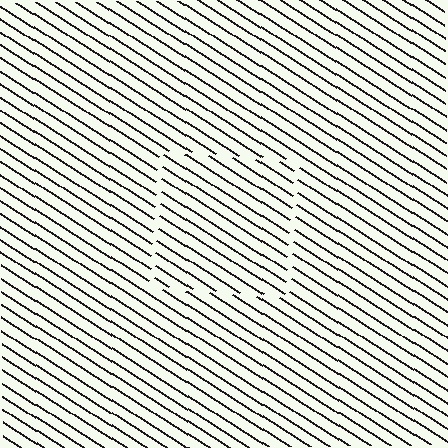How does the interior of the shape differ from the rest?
The interior of the shape contains the same grating, shifted by half a period — the contour is defined by the phase discontinuity where line-ends from the inner and outer gratings abut.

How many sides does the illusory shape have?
4 sides — the line-ends trace a square.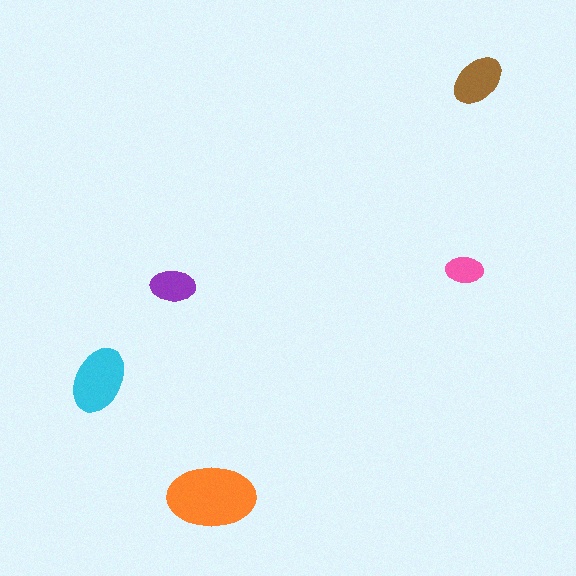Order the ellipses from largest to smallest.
the orange one, the cyan one, the brown one, the purple one, the pink one.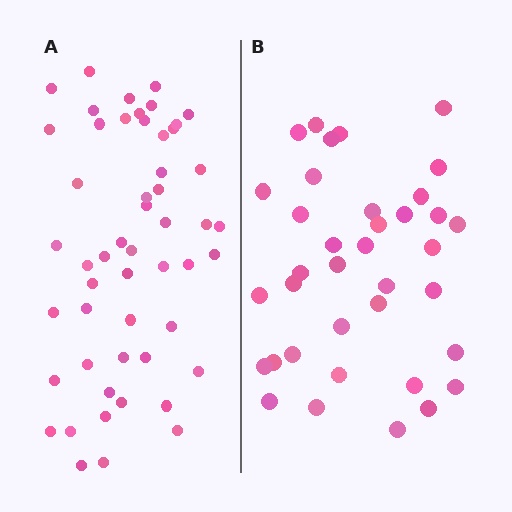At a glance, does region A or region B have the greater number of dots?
Region A (the left region) has more dots.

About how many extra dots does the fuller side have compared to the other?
Region A has approximately 15 more dots than region B.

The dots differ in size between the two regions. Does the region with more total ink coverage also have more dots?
No. Region B has more total ink coverage because its dots are larger, but region A actually contains more individual dots. Total area can be misleading — the number of items is what matters here.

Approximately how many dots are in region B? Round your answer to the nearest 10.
About 40 dots. (The exact count is 37, which rounds to 40.)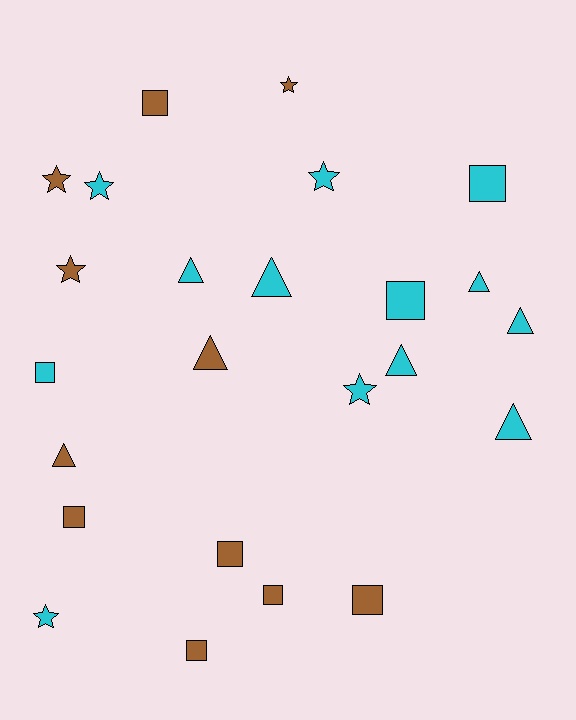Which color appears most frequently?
Cyan, with 13 objects.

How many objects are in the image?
There are 24 objects.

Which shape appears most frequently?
Square, with 9 objects.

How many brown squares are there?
There are 6 brown squares.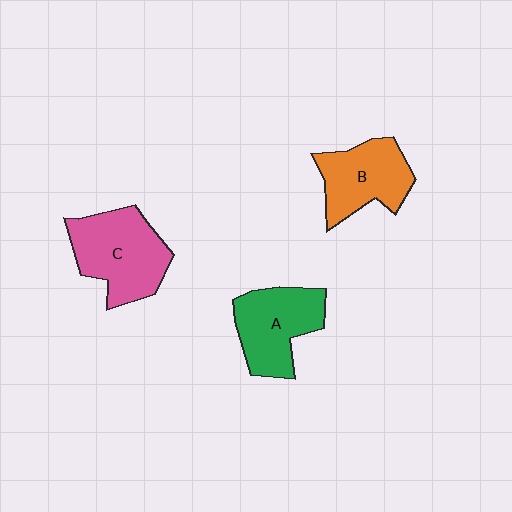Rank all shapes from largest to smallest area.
From largest to smallest: C (pink), A (green), B (orange).